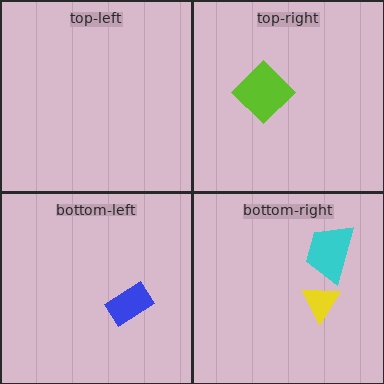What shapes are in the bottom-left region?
The blue rectangle.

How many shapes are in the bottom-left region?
1.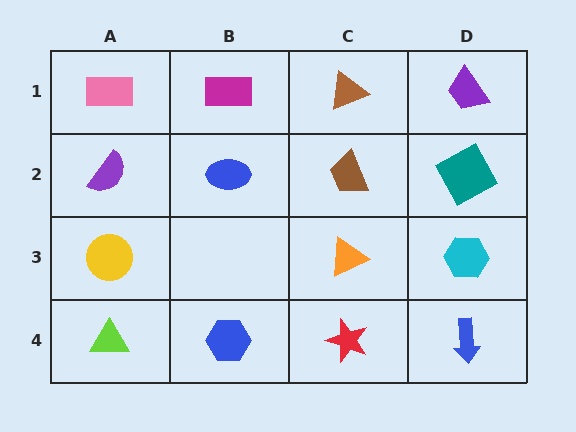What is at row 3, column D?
A cyan hexagon.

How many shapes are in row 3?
3 shapes.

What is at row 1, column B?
A magenta rectangle.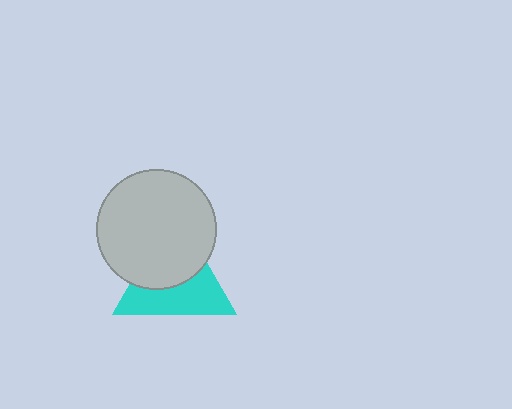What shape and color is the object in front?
The object in front is a light gray circle.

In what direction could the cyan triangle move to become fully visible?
The cyan triangle could move down. That would shift it out from behind the light gray circle entirely.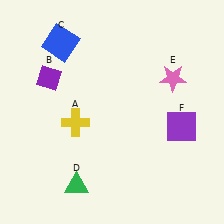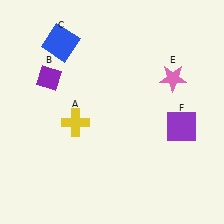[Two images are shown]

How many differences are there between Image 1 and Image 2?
There is 1 difference between the two images.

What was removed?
The green triangle (D) was removed in Image 2.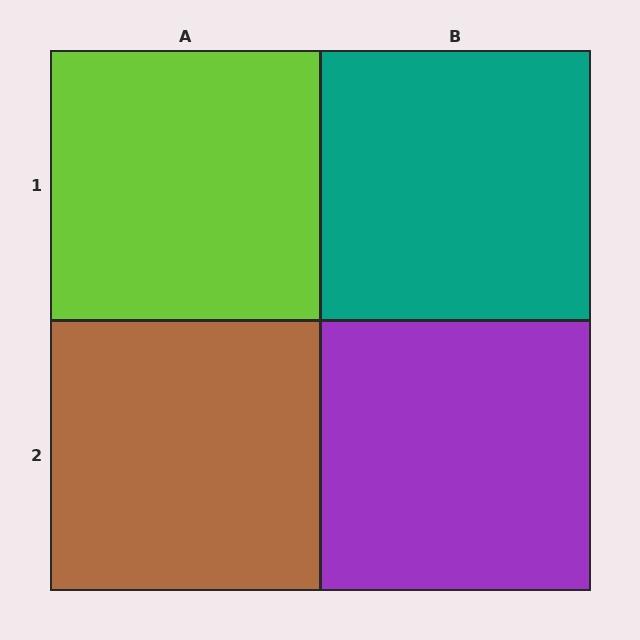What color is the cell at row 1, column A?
Lime.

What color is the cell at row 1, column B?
Teal.